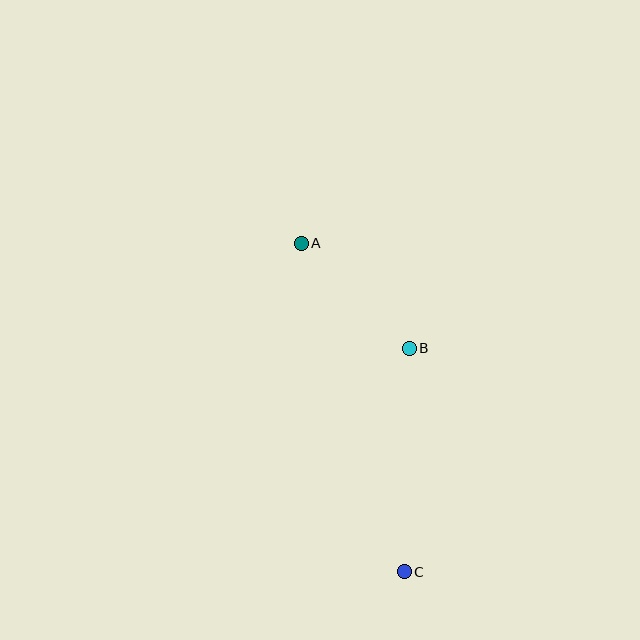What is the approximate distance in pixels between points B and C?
The distance between B and C is approximately 224 pixels.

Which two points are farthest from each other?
Points A and C are farthest from each other.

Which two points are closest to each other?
Points A and B are closest to each other.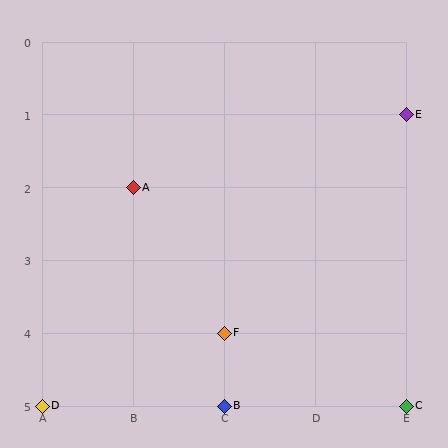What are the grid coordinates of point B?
Point B is at grid coordinates (C, 5).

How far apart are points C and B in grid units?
Points C and B are 2 columns apart.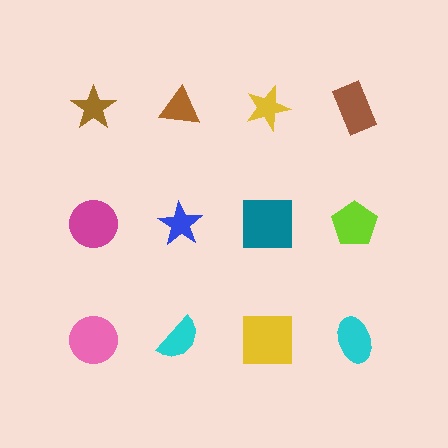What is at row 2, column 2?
A blue star.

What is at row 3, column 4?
A cyan ellipse.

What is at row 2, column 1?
A magenta circle.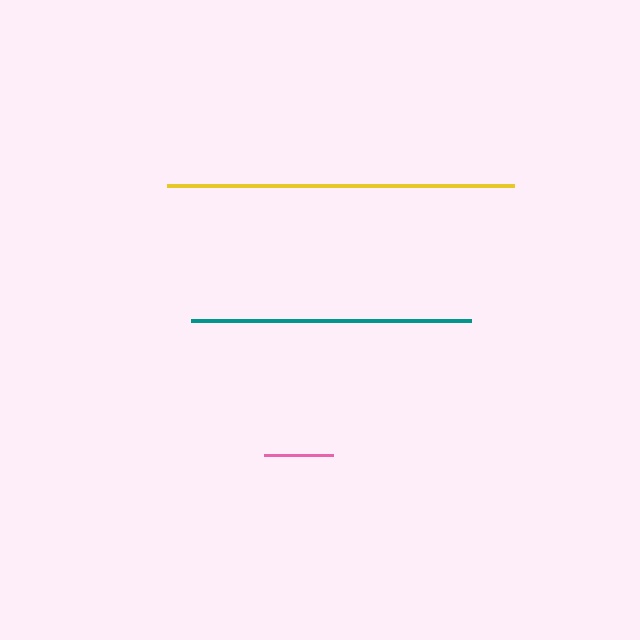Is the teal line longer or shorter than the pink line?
The teal line is longer than the pink line.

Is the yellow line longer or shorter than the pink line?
The yellow line is longer than the pink line.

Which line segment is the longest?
The yellow line is the longest at approximately 347 pixels.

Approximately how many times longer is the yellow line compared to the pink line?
The yellow line is approximately 5.1 times the length of the pink line.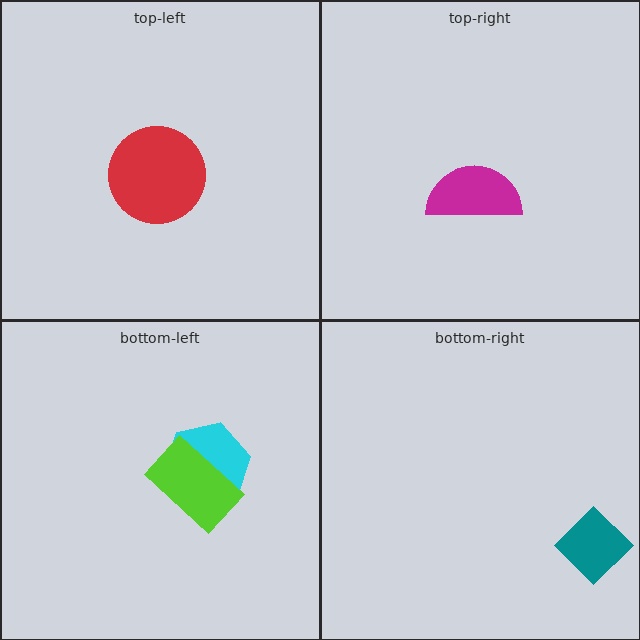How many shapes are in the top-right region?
1.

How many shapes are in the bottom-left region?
2.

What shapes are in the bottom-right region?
The teal diamond.